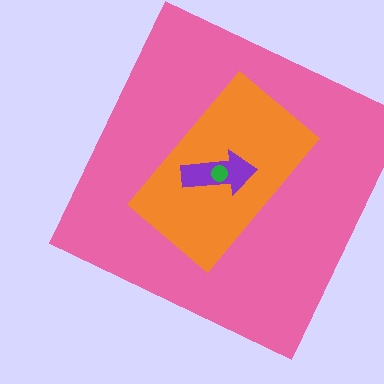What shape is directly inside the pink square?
The orange rectangle.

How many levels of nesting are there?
4.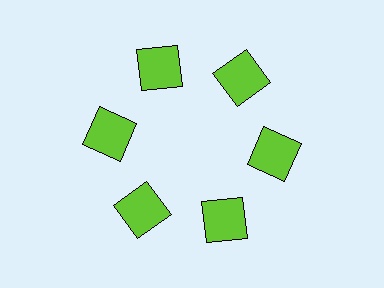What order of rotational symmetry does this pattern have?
This pattern has 6-fold rotational symmetry.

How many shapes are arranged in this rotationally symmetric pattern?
There are 6 shapes, arranged in 6 groups of 1.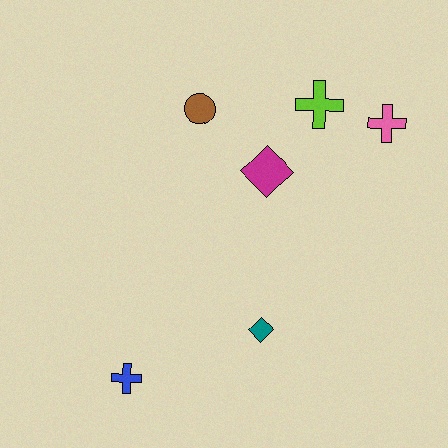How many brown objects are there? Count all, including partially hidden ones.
There is 1 brown object.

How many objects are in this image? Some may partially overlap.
There are 6 objects.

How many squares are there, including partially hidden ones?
There are no squares.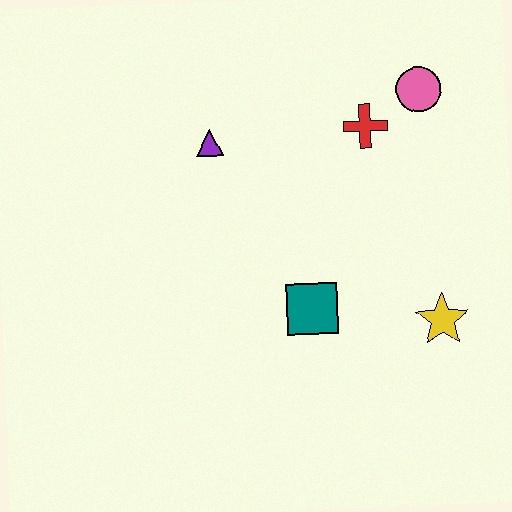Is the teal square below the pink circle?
Yes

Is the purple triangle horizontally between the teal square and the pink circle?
No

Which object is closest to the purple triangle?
The red cross is closest to the purple triangle.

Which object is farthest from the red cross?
The yellow star is farthest from the red cross.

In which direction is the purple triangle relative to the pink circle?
The purple triangle is to the left of the pink circle.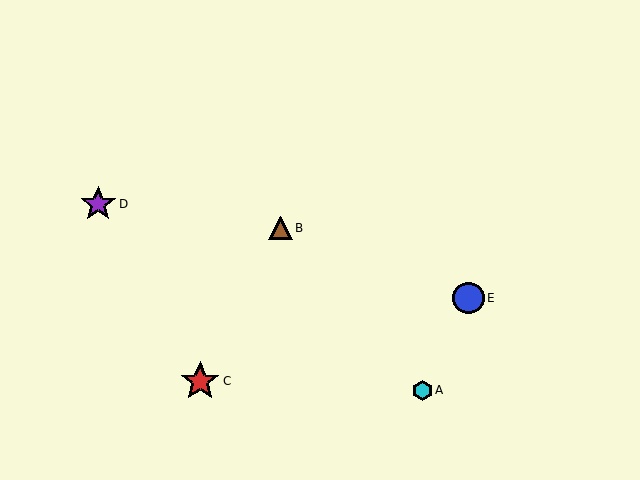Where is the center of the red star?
The center of the red star is at (200, 381).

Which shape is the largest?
The red star (labeled C) is the largest.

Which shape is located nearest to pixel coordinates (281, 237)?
The brown triangle (labeled B) at (281, 228) is nearest to that location.